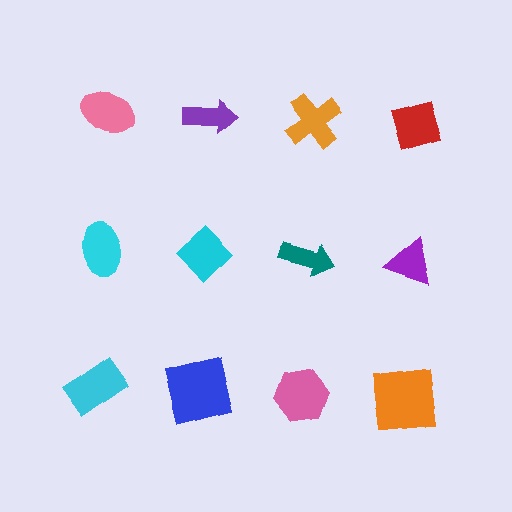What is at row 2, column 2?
A cyan diamond.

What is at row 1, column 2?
A purple arrow.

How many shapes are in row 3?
4 shapes.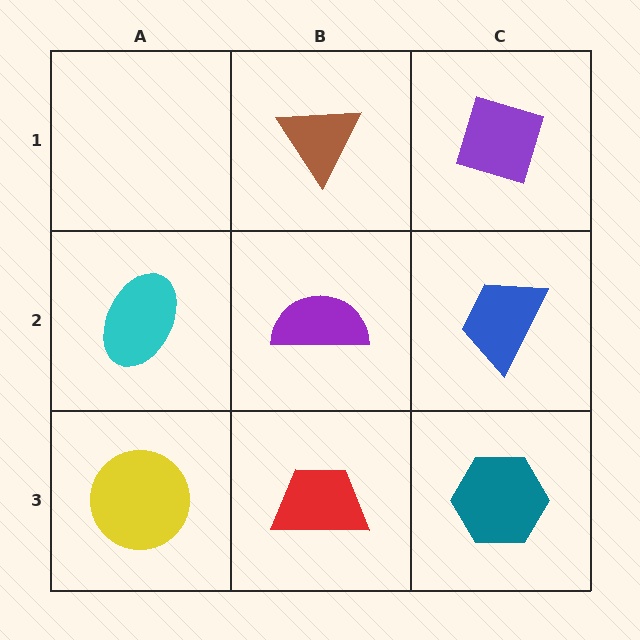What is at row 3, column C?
A teal hexagon.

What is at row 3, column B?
A red trapezoid.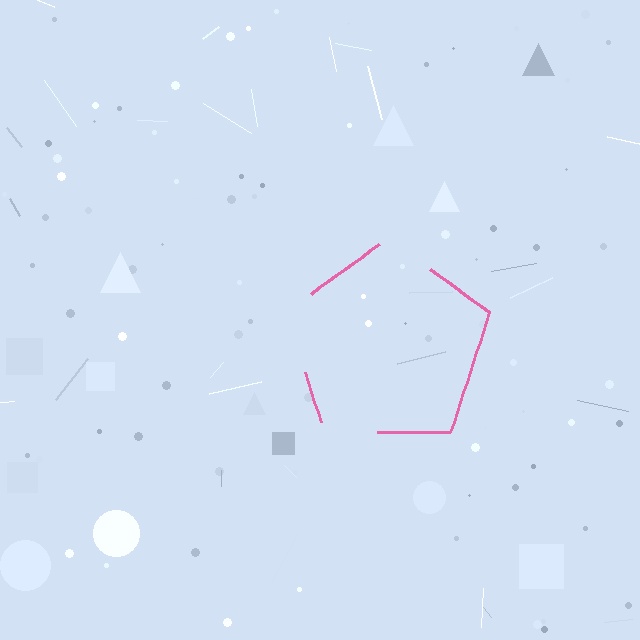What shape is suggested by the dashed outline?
The dashed outline suggests a pentagon.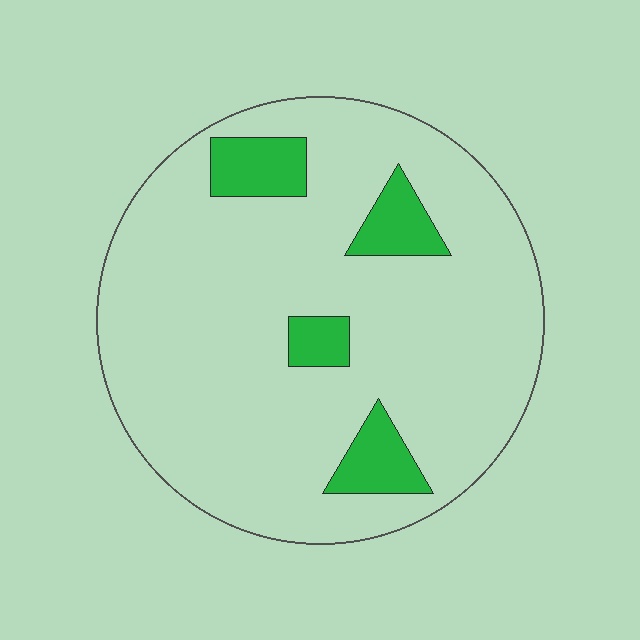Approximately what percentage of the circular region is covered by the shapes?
Approximately 10%.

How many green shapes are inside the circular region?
4.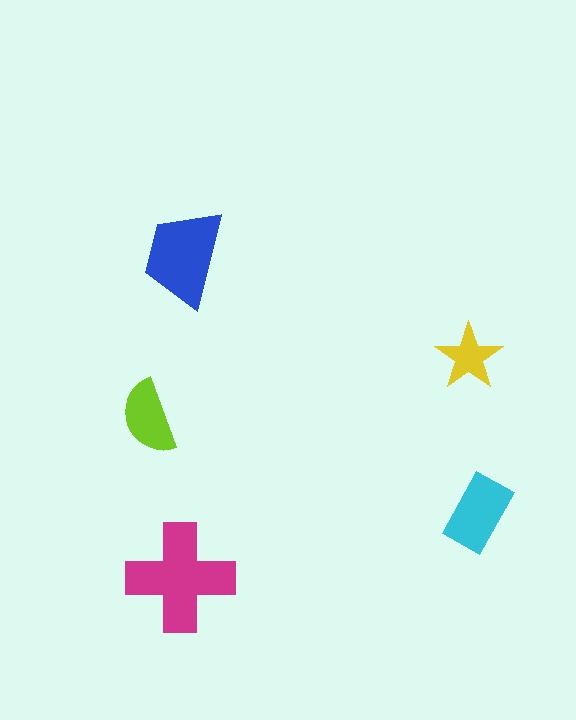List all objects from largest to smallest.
The magenta cross, the blue trapezoid, the cyan rectangle, the lime semicircle, the yellow star.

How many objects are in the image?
There are 5 objects in the image.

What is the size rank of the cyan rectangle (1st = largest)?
3rd.